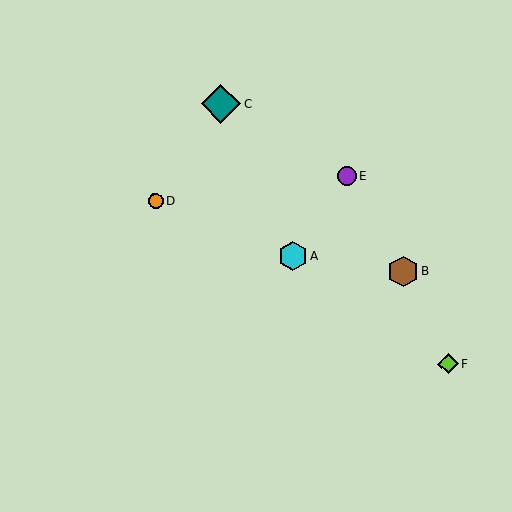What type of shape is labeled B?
Shape B is a brown hexagon.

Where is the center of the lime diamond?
The center of the lime diamond is at (448, 364).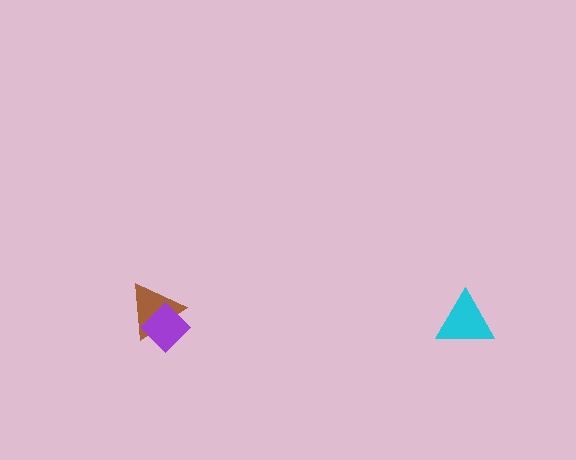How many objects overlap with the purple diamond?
1 object overlaps with the purple diamond.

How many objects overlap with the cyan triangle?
0 objects overlap with the cyan triangle.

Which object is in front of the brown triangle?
The purple diamond is in front of the brown triangle.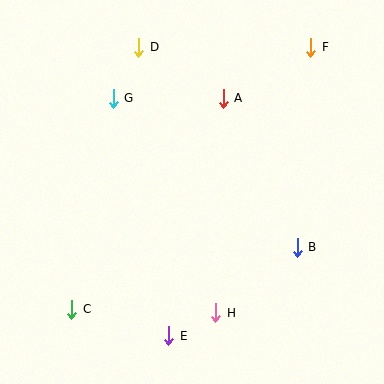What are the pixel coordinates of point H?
Point H is at (216, 313).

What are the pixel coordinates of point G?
Point G is at (113, 98).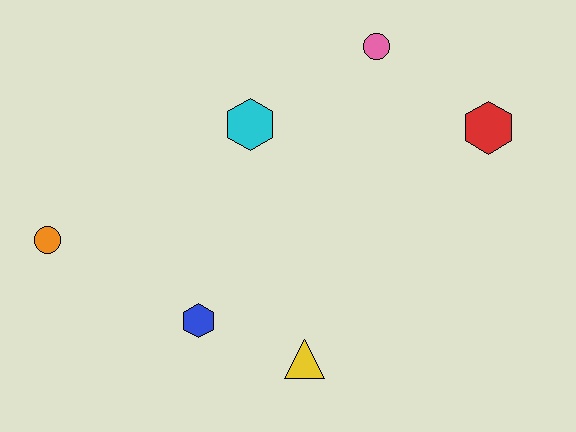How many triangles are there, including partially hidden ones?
There is 1 triangle.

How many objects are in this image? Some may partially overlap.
There are 6 objects.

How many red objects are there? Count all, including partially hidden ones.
There is 1 red object.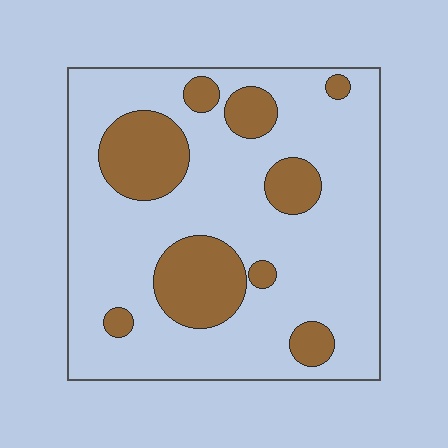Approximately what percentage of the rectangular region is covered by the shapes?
Approximately 25%.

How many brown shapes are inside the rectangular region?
9.